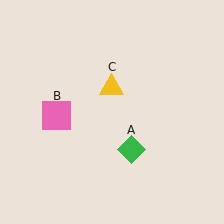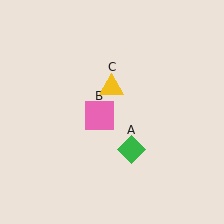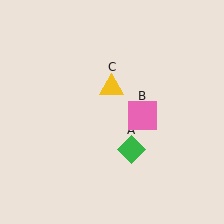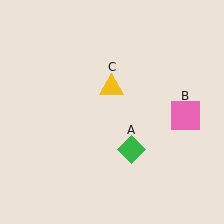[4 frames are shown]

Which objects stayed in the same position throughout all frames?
Green diamond (object A) and yellow triangle (object C) remained stationary.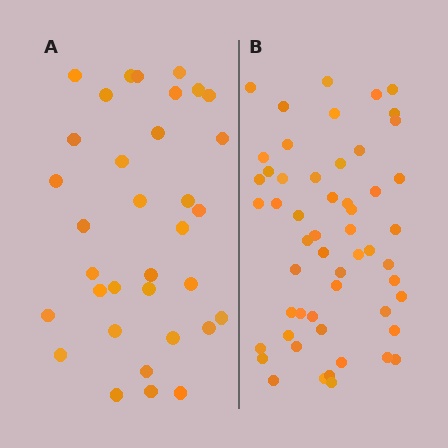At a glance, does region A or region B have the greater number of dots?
Region B (the right region) has more dots.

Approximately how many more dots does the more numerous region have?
Region B has approximately 20 more dots than region A.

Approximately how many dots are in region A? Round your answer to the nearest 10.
About 30 dots. (The exact count is 34, which rounds to 30.)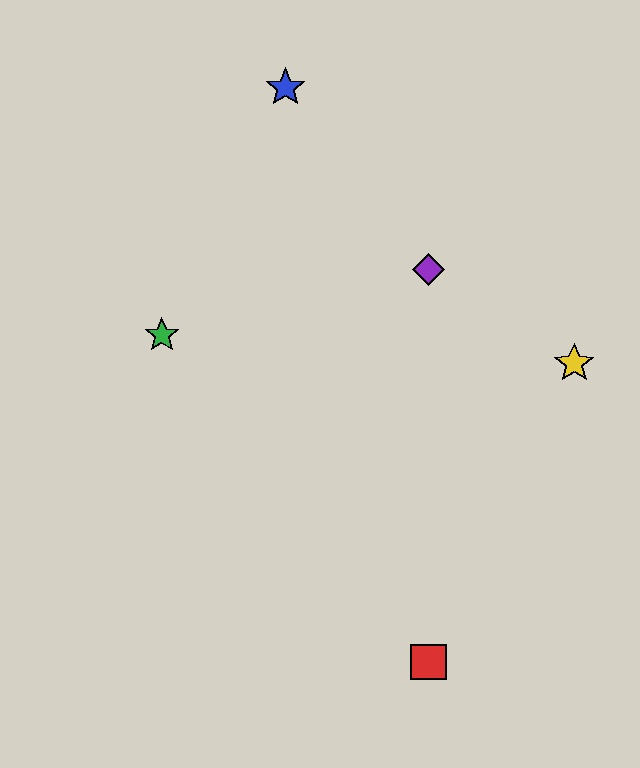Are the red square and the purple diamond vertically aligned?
Yes, both are at x≈429.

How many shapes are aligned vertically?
2 shapes (the red square, the purple diamond) are aligned vertically.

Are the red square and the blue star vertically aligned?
No, the red square is at x≈429 and the blue star is at x≈285.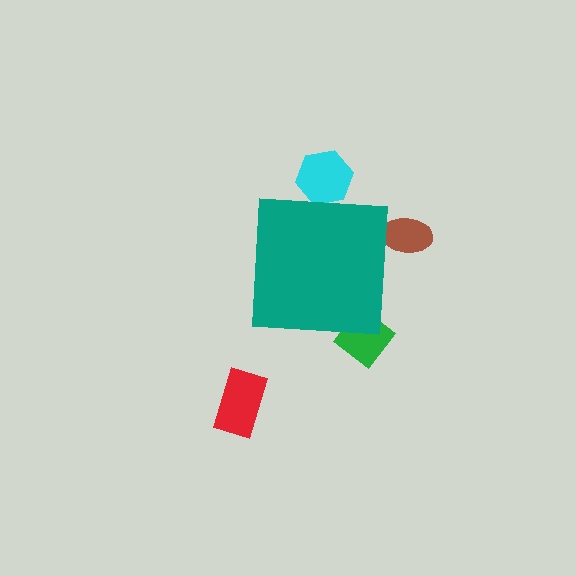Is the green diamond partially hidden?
Yes, the green diamond is partially hidden behind the teal square.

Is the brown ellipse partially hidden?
Yes, the brown ellipse is partially hidden behind the teal square.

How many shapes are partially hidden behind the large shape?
3 shapes are partially hidden.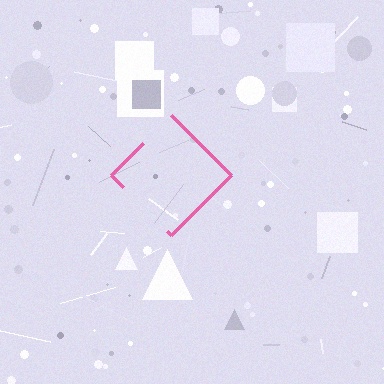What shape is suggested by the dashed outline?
The dashed outline suggests a diamond.